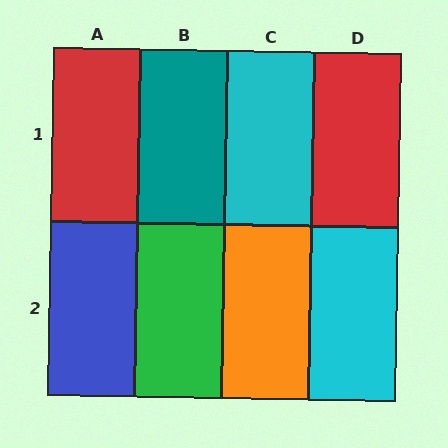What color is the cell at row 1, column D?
Red.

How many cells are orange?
1 cell is orange.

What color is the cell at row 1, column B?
Teal.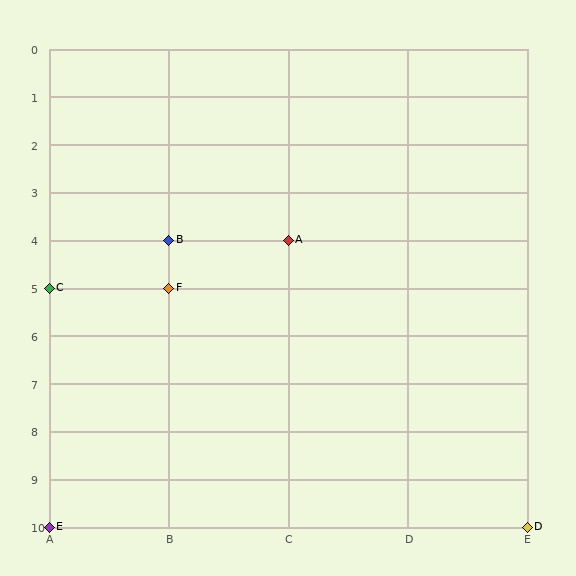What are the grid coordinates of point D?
Point D is at grid coordinates (E, 10).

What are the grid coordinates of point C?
Point C is at grid coordinates (A, 5).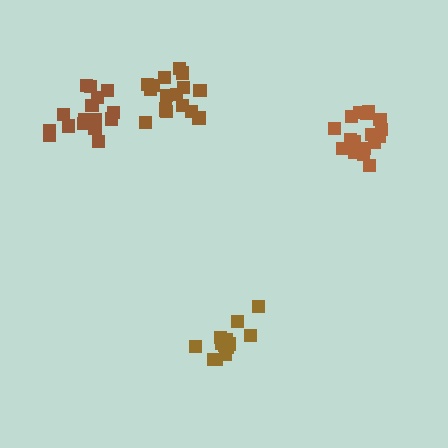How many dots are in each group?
Group 1: 17 dots, Group 2: 17 dots, Group 3: 13 dots, Group 4: 16 dots (63 total).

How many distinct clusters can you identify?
There are 4 distinct clusters.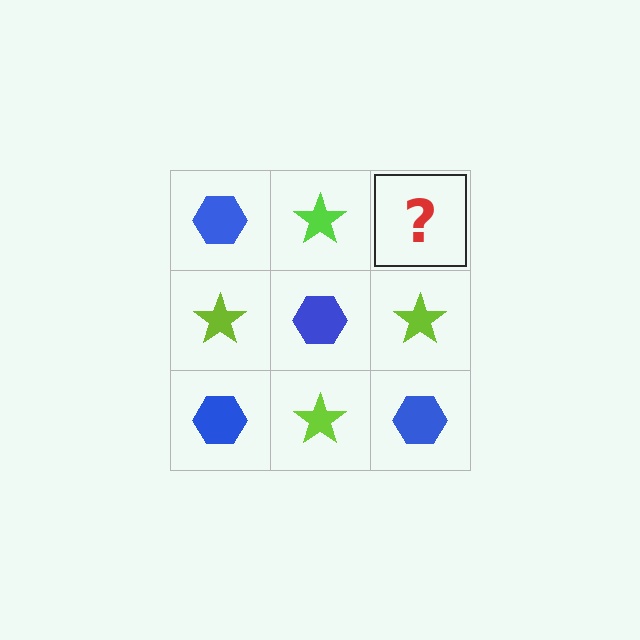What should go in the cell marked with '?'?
The missing cell should contain a blue hexagon.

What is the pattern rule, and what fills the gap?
The rule is that it alternates blue hexagon and lime star in a checkerboard pattern. The gap should be filled with a blue hexagon.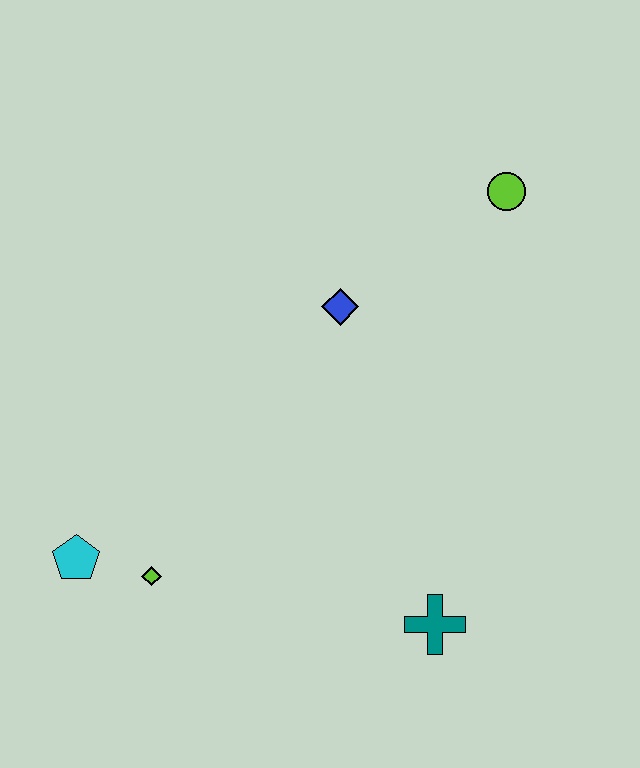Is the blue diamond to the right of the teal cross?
No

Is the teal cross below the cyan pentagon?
Yes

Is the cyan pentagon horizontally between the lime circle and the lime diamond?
No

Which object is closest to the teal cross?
The lime diamond is closest to the teal cross.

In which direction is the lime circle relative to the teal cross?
The lime circle is above the teal cross.